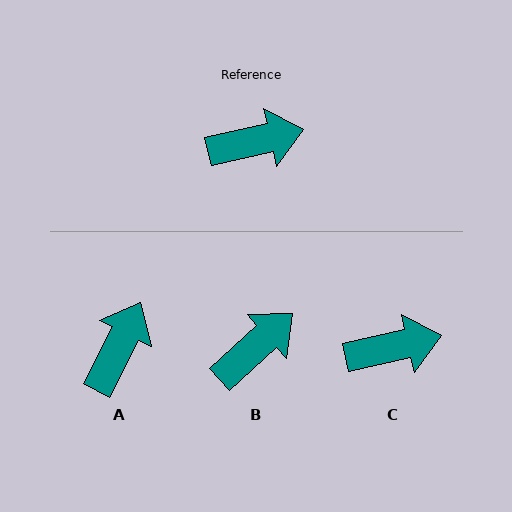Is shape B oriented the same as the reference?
No, it is off by about 30 degrees.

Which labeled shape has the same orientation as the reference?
C.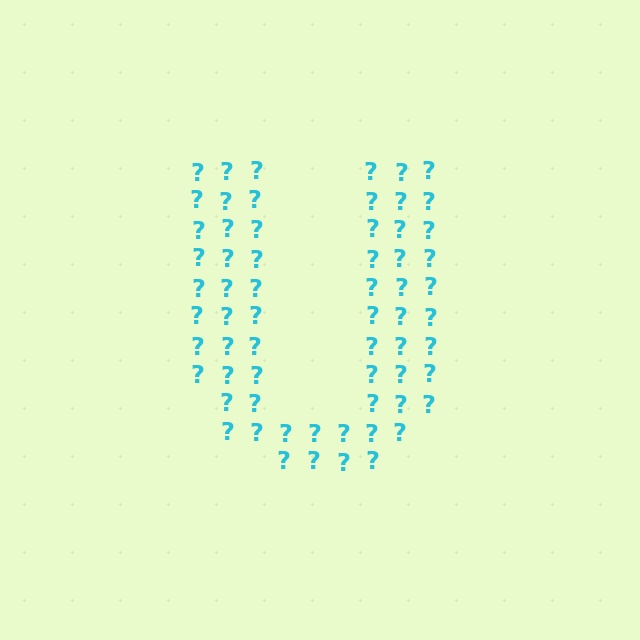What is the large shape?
The large shape is the letter U.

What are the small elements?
The small elements are question marks.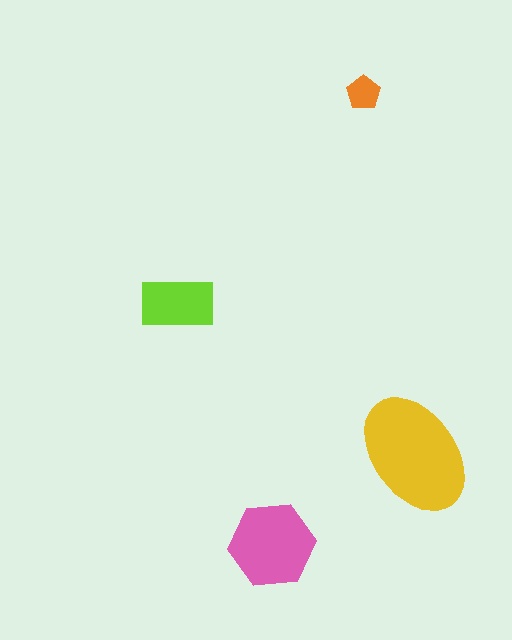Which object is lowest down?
The pink hexagon is bottommost.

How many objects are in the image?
There are 4 objects in the image.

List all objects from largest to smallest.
The yellow ellipse, the pink hexagon, the lime rectangle, the orange pentagon.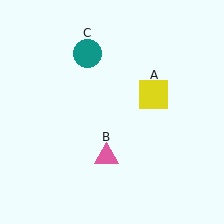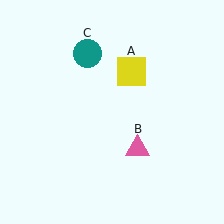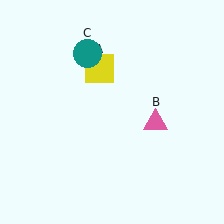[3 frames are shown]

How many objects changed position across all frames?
2 objects changed position: yellow square (object A), pink triangle (object B).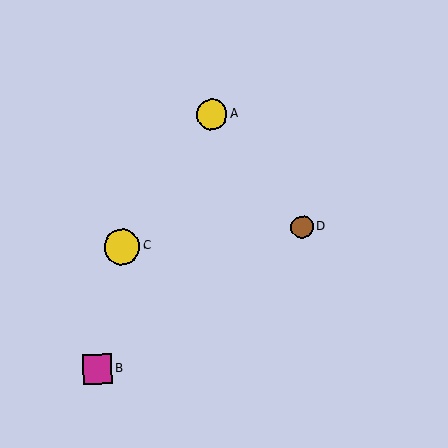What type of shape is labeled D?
Shape D is a brown circle.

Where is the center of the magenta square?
The center of the magenta square is at (97, 369).